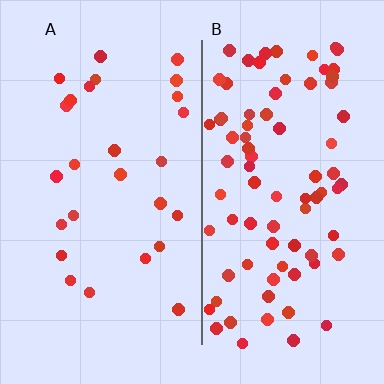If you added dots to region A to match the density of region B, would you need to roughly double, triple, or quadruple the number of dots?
Approximately triple.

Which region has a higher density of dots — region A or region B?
B (the right).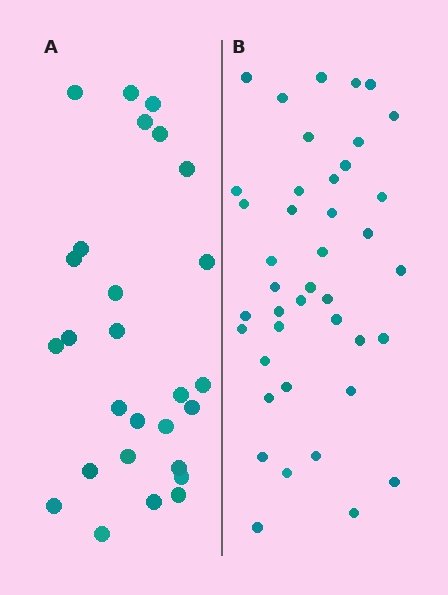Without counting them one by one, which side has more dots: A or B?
Region B (the right region) has more dots.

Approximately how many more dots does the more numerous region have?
Region B has approximately 15 more dots than region A.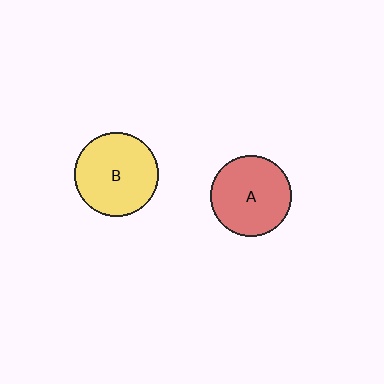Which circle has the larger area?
Circle B (yellow).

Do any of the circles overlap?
No, none of the circles overlap.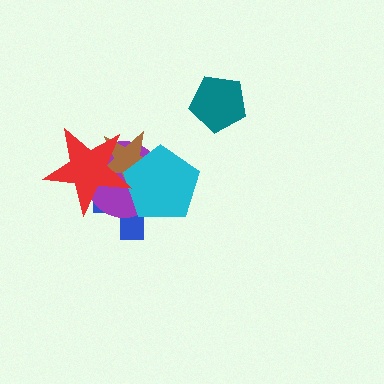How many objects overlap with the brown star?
4 objects overlap with the brown star.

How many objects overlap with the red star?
4 objects overlap with the red star.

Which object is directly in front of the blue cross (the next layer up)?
The purple circle is directly in front of the blue cross.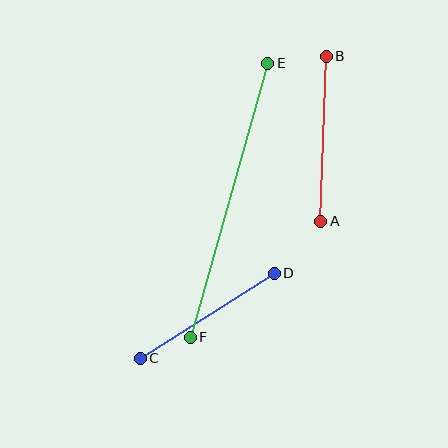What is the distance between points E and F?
The distance is approximately 285 pixels.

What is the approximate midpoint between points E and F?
The midpoint is at approximately (229, 200) pixels.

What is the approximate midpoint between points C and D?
The midpoint is at approximately (207, 316) pixels.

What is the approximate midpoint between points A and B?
The midpoint is at approximately (323, 139) pixels.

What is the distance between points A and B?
The distance is approximately 165 pixels.